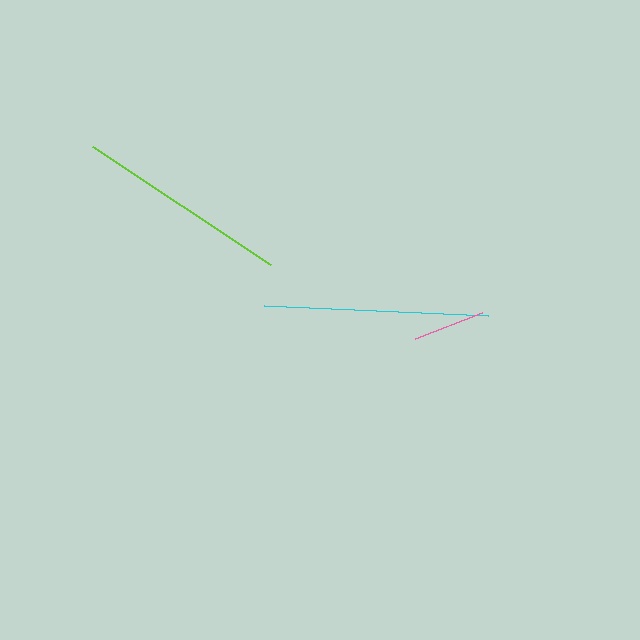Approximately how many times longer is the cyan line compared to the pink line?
The cyan line is approximately 3.1 times the length of the pink line.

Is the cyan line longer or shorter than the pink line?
The cyan line is longer than the pink line.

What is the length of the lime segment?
The lime segment is approximately 214 pixels long.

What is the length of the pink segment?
The pink segment is approximately 72 pixels long.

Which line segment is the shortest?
The pink line is the shortest at approximately 72 pixels.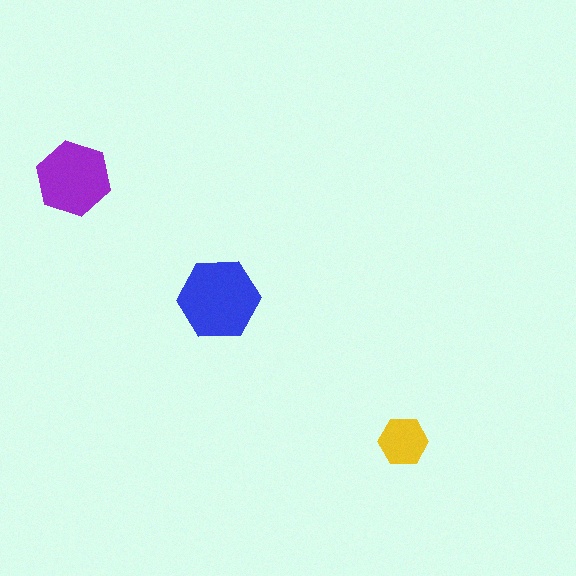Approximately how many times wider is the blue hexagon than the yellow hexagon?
About 1.5 times wider.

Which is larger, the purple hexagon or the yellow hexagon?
The purple one.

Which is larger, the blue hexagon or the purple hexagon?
The blue one.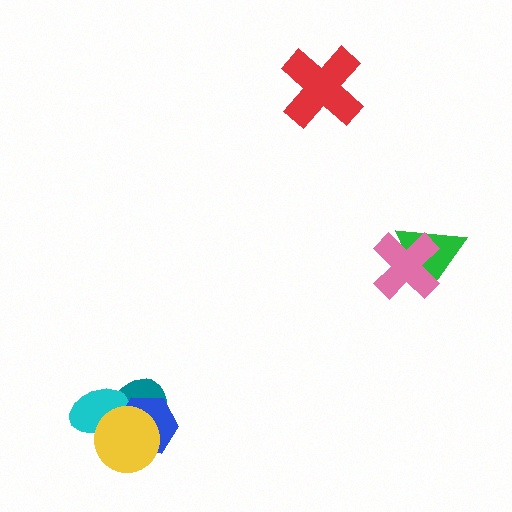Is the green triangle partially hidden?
Yes, it is partially covered by another shape.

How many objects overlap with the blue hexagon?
3 objects overlap with the blue hexagon.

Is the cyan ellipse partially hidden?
Yes, it is partially covered by another shape.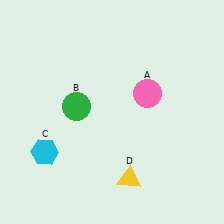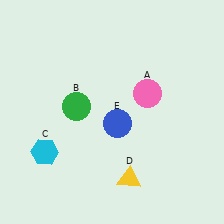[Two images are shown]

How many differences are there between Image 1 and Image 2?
There is 1 difference between the two images.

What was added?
A blue circle (E) was added in Image 2.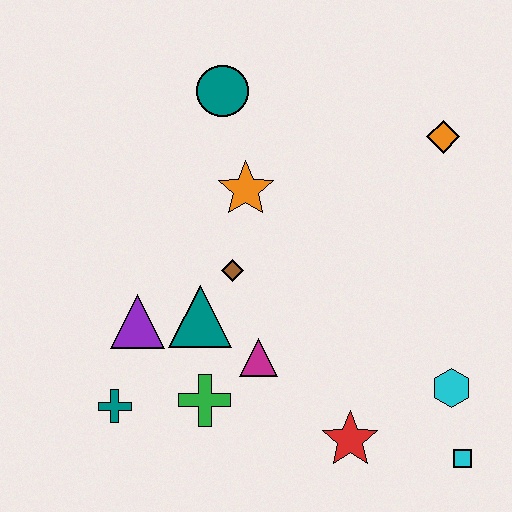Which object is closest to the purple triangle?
The teal triangle is closest to the purple triangle.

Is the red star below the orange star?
Yes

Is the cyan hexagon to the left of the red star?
No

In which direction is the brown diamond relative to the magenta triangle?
The brown diamond is above the magenta triangle.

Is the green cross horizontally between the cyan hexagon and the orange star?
No